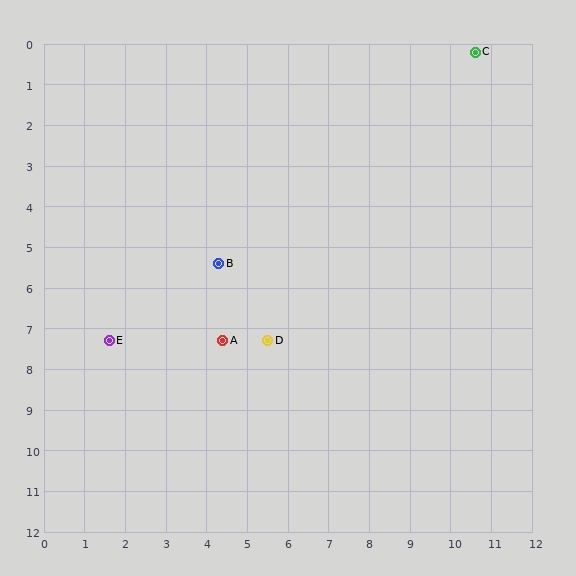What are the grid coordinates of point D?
Point D is at approximately (5.5, 7.3).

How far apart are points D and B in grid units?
Points D and B are about 2.2 grid units apart.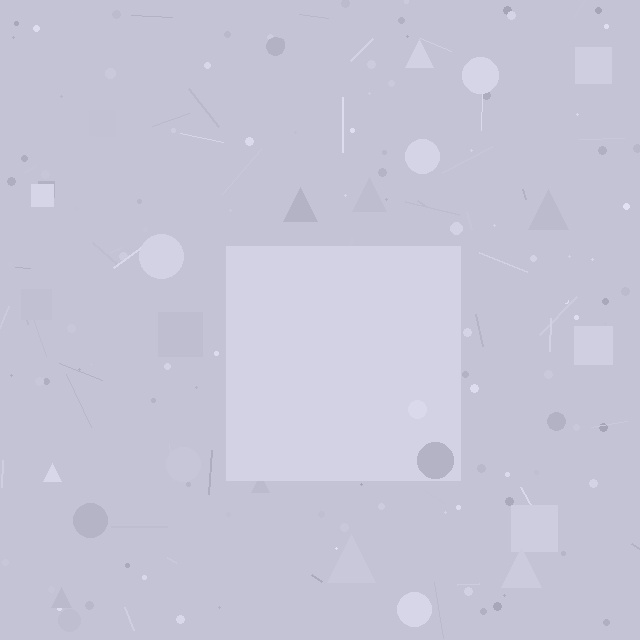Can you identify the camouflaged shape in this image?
The camouflaged shape is a square.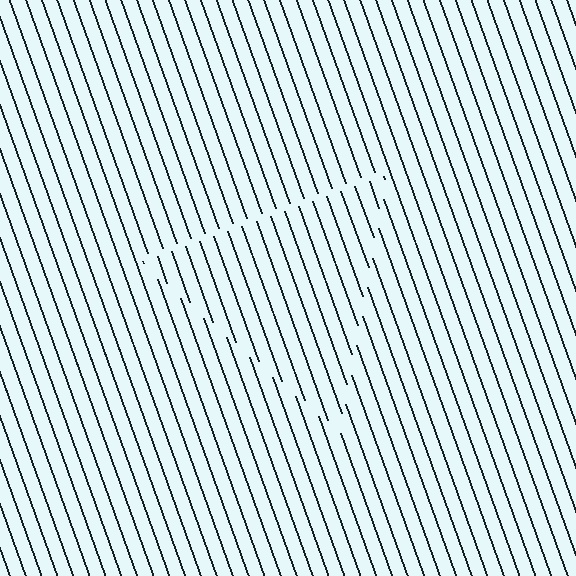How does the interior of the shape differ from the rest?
The interior of the shape contains the same grating, shifted by half a period — the contour is defined by the phase discontinuity where line-ends from the inner and outer gratings abut.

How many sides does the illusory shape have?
3 sides — the line-ends trace a triangle.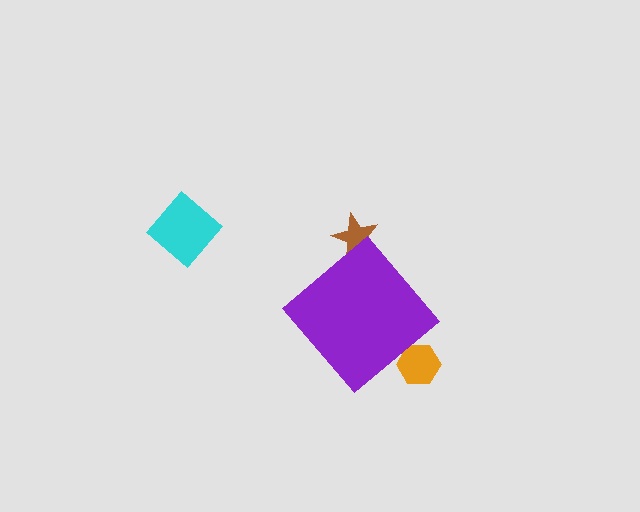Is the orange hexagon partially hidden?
Yes, the orange hexagon is partially hidden behind the purple diamond.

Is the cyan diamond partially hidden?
No, the cyan diamond is fully visible.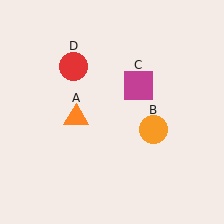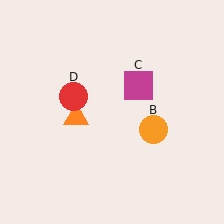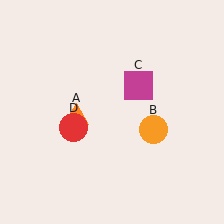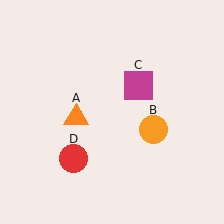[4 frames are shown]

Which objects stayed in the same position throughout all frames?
Orange triangle (object A) and orange circle (object B) and magenta square (object C) remained stationary.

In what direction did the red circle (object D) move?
The red circle (object D) moved down.